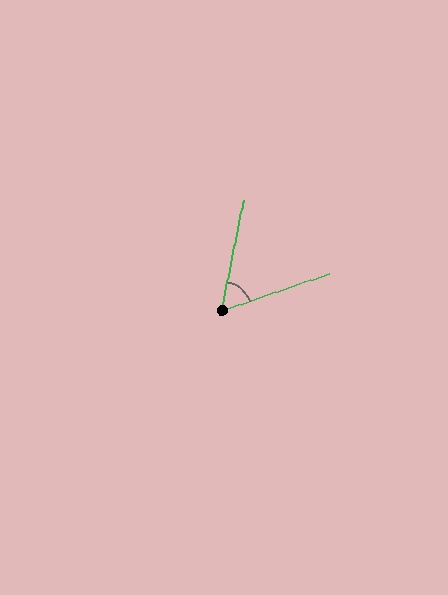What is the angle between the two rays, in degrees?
Approximately 60 degrees.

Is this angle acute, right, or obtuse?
It is acute.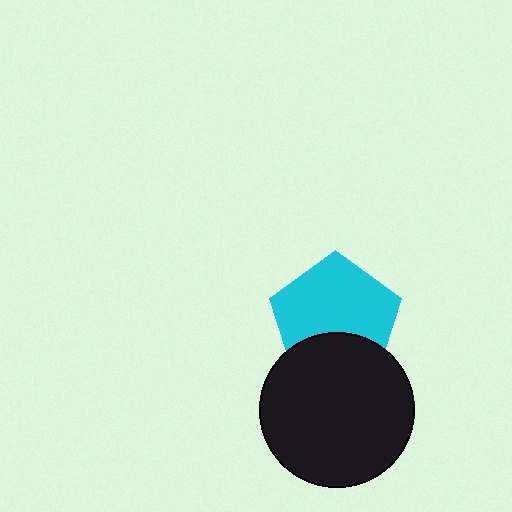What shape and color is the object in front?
The object in front is a black circle.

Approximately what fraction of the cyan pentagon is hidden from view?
Roughly 32% of the cyan pentagon is hidden behind the black circle.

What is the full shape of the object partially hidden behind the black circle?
The partially hidden object is a cyan pentagon.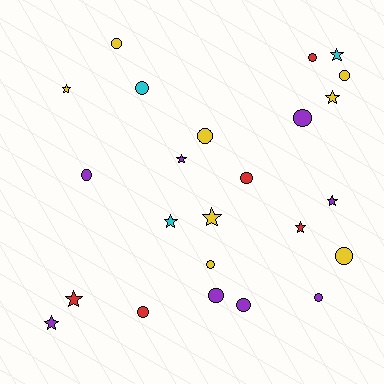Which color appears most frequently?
Yellow, with 8 objects.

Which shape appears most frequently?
Circle, with 14 objects.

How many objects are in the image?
There are 24 objects.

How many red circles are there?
There are 3 red circles.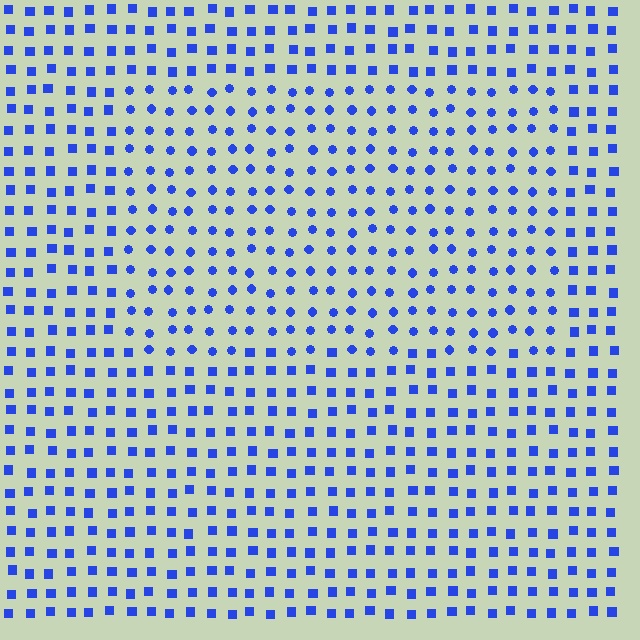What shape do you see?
I see a rectangle.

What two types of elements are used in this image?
The image uses circles inside the rectangle region and squares outside it.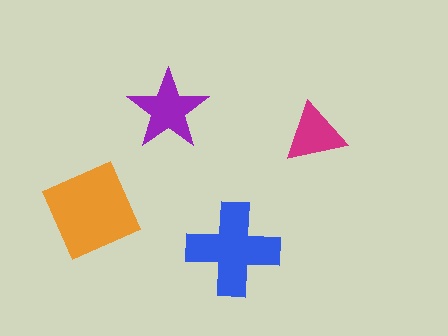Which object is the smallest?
The magenta triangle.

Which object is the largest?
The orange diamond.